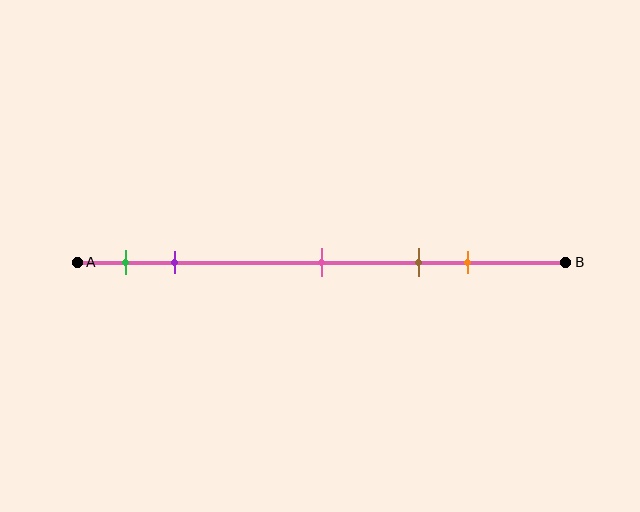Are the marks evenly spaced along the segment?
No, the marks are not evenly spaced.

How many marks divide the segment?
There are 5 marks dividing the segment.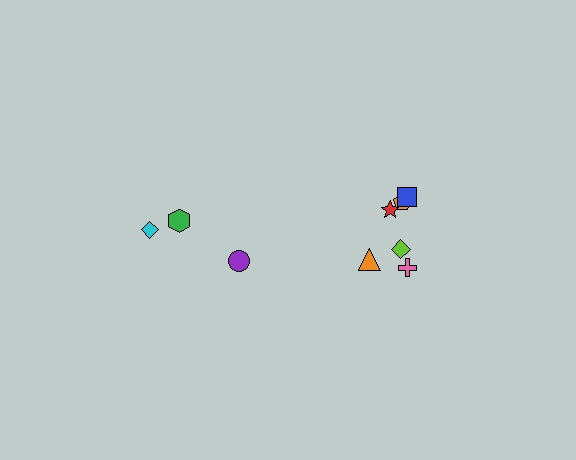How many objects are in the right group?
There are 6 objects.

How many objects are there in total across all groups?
There are 9 objects.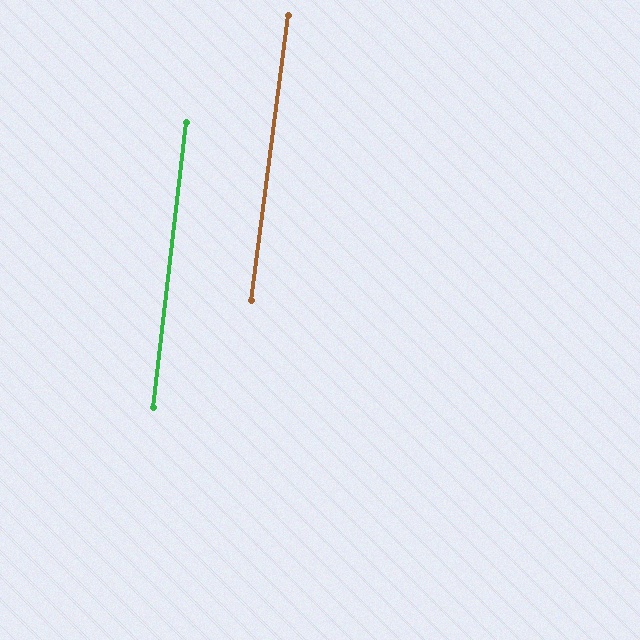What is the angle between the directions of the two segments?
Approximately 1 degree.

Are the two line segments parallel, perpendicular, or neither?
Parallel — their directions differ by only 0.8°.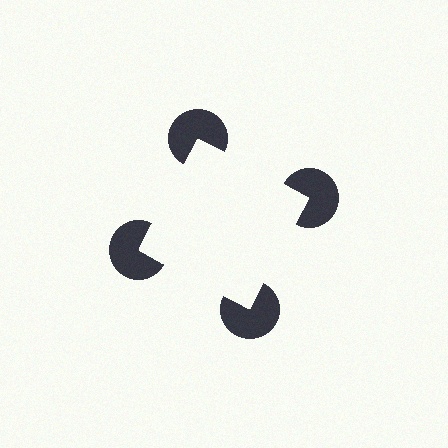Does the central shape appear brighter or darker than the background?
It typically appears slightly brighter than the background, even though no actual brightness change is drawn.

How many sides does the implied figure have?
4 sides.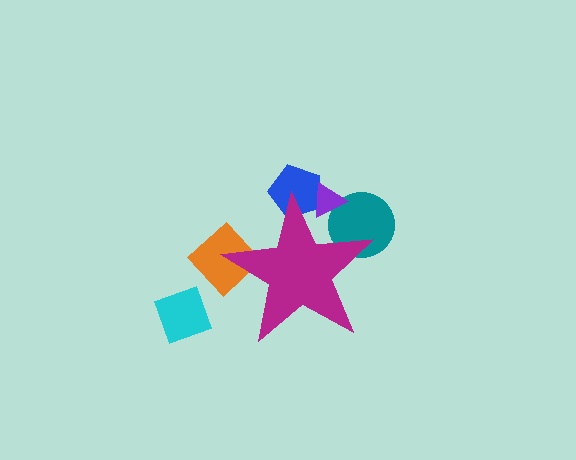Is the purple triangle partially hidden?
Yes, the purple triangle is partially hidden behind the magenta star.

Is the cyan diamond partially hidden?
No, the cyan diamond is fully visible.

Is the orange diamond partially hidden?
Yes, the orange diamond is partially hidden behind the magenta star.